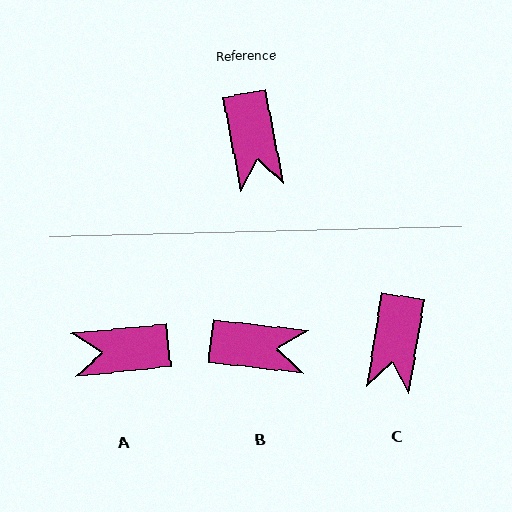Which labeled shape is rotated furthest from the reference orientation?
A, about 95 degrees away.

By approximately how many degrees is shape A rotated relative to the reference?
Approximately 95 degrees clockwise.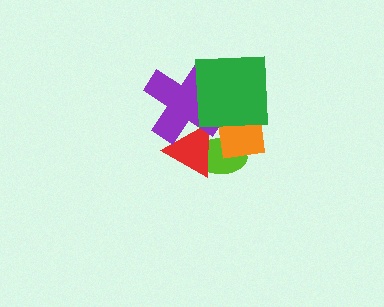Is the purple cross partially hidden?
Yes, it is partially covered by another shape.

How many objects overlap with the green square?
4 objects overlap with the green square.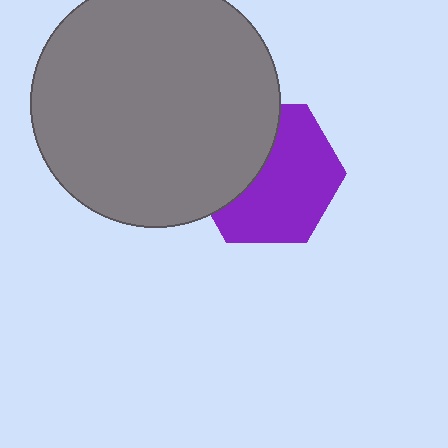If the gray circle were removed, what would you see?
You would see the complete purple hexagon.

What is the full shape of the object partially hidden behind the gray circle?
The partially hidden object is a purple hexagon.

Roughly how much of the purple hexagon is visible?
About half of it is visible (roughly 62%).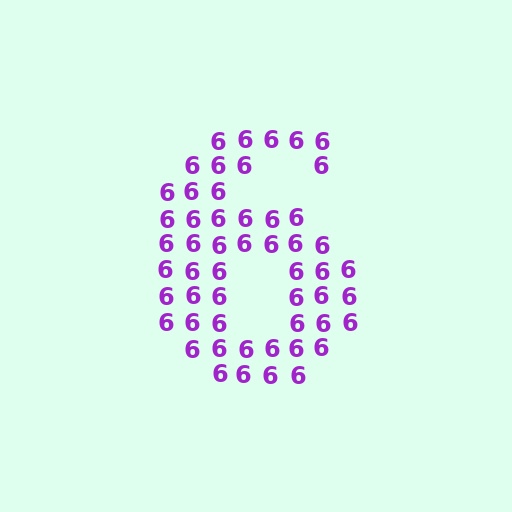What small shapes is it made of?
It is made of small digit 6's.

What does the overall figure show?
The overall figure shows the digit 6.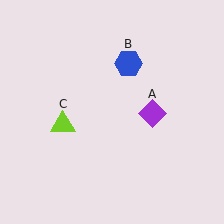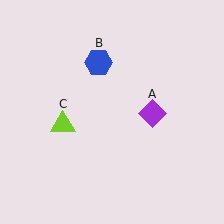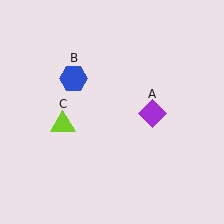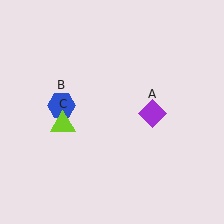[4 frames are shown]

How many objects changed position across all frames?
1 object changed position: blue hexagon (object B).